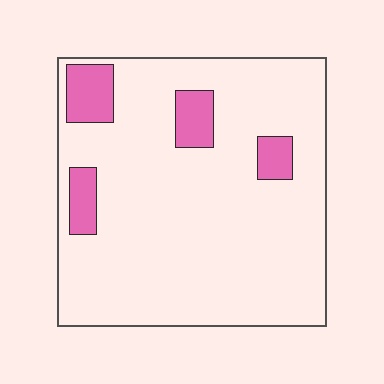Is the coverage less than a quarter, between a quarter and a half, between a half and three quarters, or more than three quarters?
Less than a quarter.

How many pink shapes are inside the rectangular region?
4.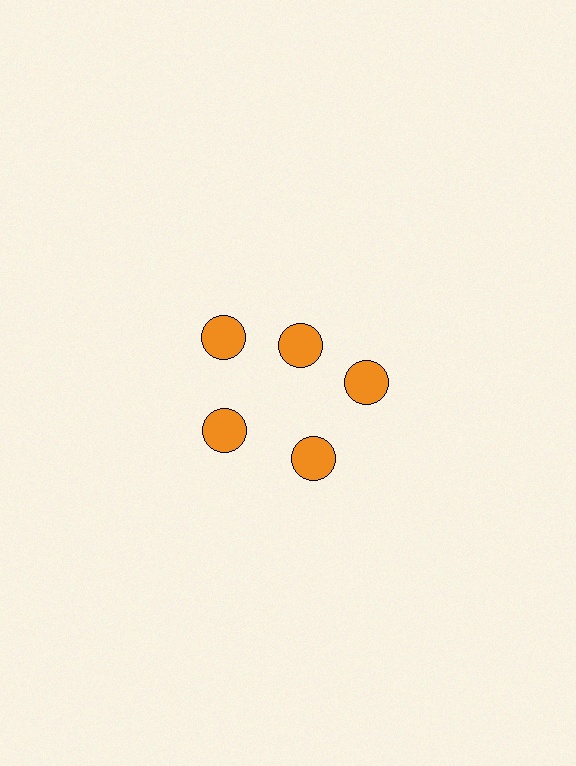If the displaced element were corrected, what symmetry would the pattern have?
It would have 5-fold rotational symmetry — the pattern would map onto itself every 72 degrees.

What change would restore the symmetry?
The symmetry would be restored by moving it outward, back onto the ring so that all 5 circles sit at equal angles and equal distance from the center.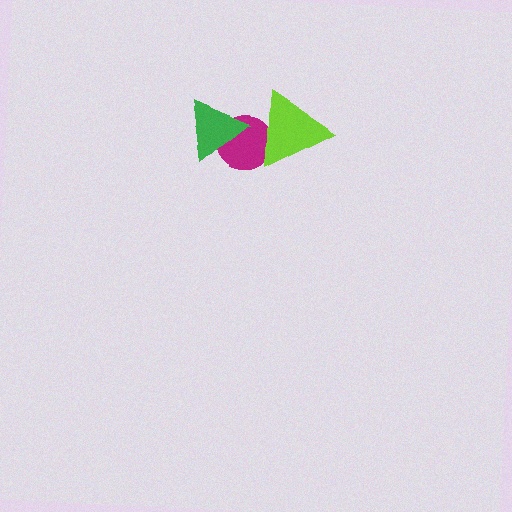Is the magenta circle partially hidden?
Yes, it is partially covered by another shape.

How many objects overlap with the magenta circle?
2 objects overlap with the magenta circle.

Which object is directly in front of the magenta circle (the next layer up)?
The green triangle is directly in front of the magenta circle.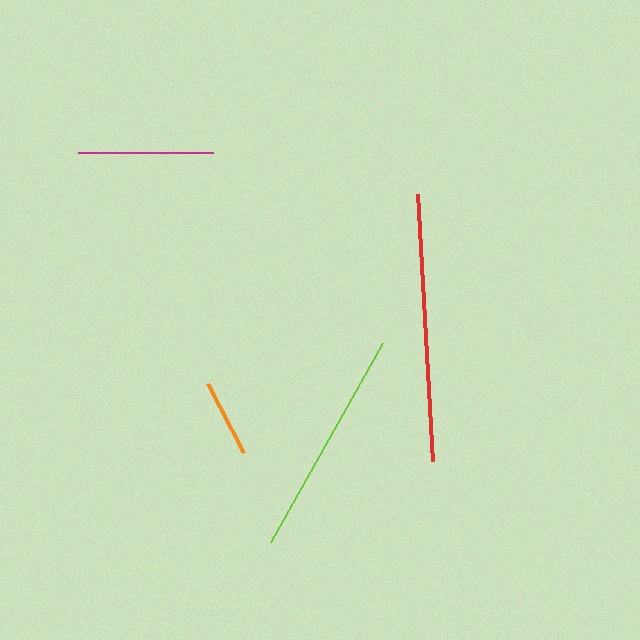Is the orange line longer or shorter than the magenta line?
The magenta line is longer than the orange line.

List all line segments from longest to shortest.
From longest to shortest: red, lime, magenta, orange.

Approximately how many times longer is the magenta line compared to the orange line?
The magenta line is approximately 1.7 times the length of the orange line.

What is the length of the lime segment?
The lime segment is approximately 228 pixels long.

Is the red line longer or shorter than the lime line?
The red line is longer than the lime line.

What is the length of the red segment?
The red segment is approximately 268 pixels long.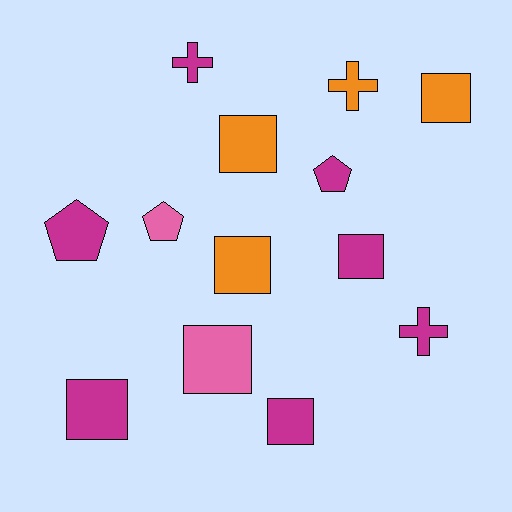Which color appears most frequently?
Magenta, with 7 objects.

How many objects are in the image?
There are 13 objects.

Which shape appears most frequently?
Square, with 7 objects.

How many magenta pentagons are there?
There are 2 magenta pentagons.